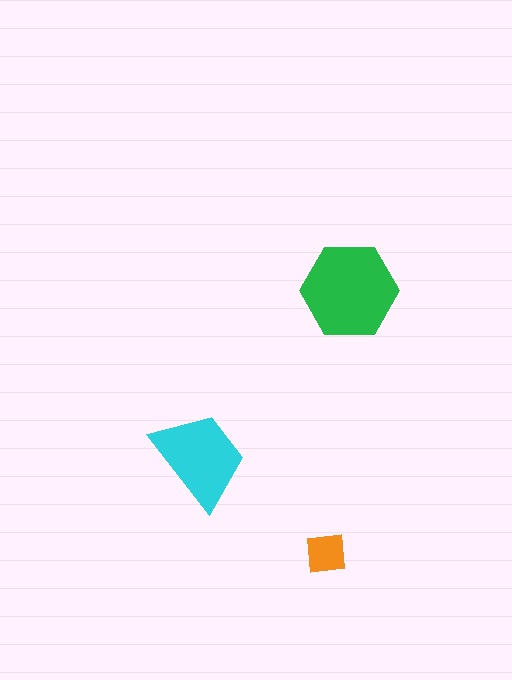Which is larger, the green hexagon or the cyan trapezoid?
The green hexagon.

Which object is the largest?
The green hexagon.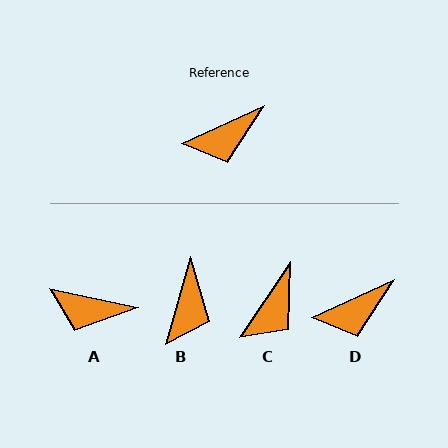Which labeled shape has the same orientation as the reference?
D.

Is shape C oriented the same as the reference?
No, it is off by about 31 degrees.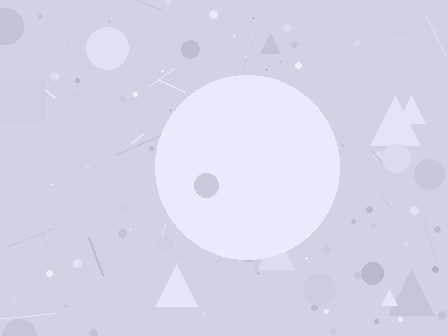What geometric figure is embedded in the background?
A circle is embedded in the background.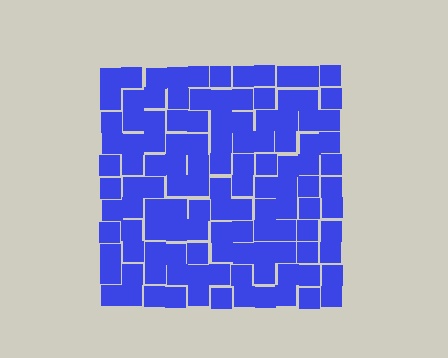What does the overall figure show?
The overall figure shows a square.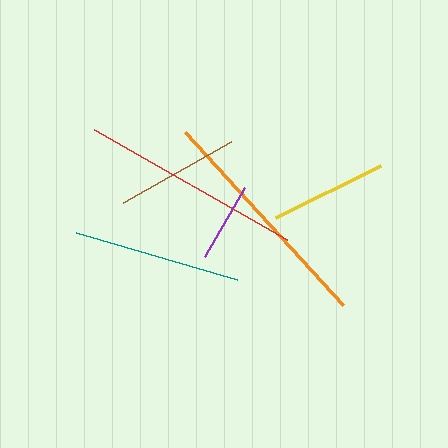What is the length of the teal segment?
The teal segment is approximately 168 pixels long.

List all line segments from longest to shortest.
From longest to shortest: orange, red, teal, brown, yellow, purple.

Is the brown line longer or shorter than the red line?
The red line is longer than the brown line.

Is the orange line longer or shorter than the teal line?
The orange line is longer than the teal line.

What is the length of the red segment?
The red segment is approximately 222 pixels long.